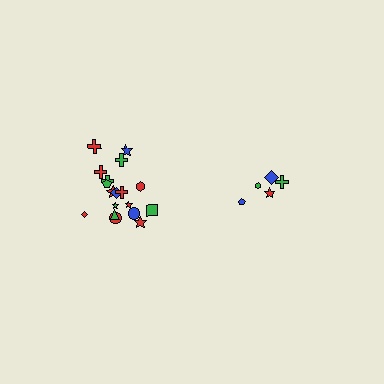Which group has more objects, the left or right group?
The left group.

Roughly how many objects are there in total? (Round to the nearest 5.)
Roughly 25 objects in total.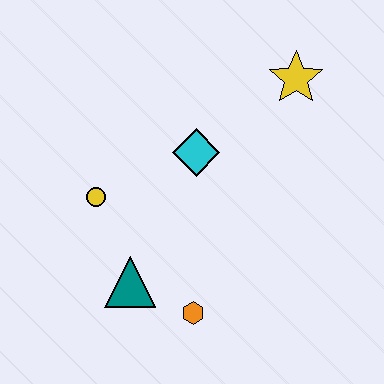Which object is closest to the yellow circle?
The teal triangle is closest to the yellow circle.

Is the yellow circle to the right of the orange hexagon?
No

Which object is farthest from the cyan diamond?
The orange hexagon is farthest from the cyan diamond.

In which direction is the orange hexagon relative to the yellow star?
The orange hexagon is below the yellow star.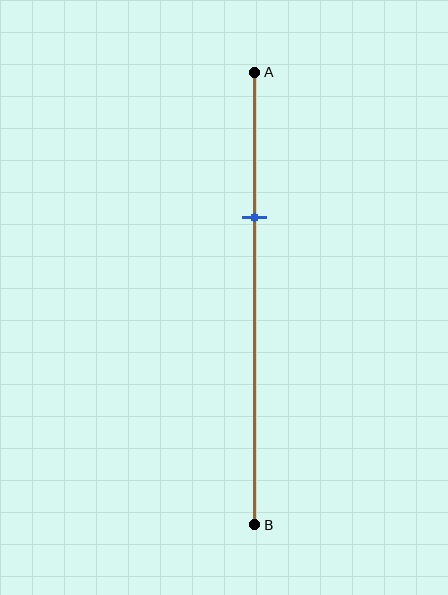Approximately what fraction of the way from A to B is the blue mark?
The blue mark is approximately 30% of the way from A to B.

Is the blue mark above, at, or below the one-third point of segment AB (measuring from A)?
The blue mark is approximately at the one-third point of segment AB.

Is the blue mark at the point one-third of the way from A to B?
Yes, the mark is approximately at the one-third point.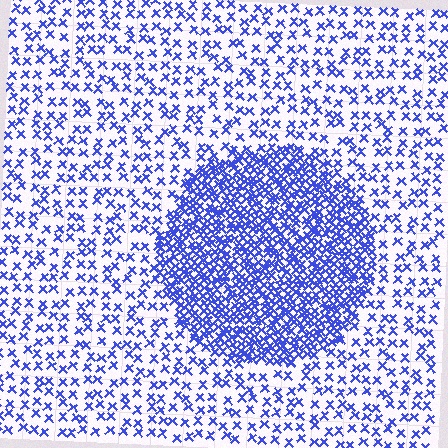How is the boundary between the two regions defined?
The boundary is defined by a change in element density (approximately 2.8x ratio). All elements are the same color, size, and shape.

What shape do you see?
I see a circle.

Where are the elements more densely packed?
The elements are more densely packed inside the circle boundary.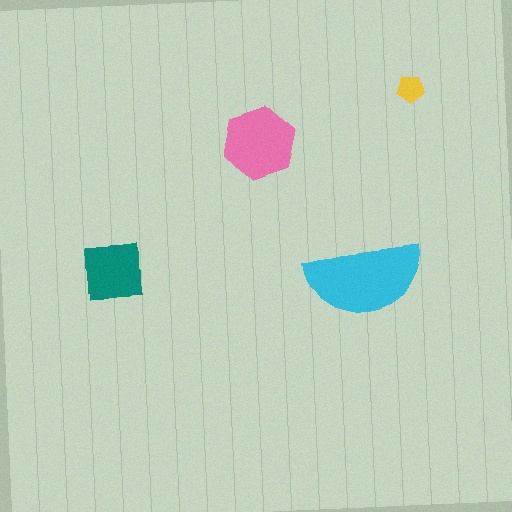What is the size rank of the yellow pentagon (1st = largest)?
4th.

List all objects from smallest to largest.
The yellow pentagon, the teal square, the pink hexagon, the cyan semicircle.